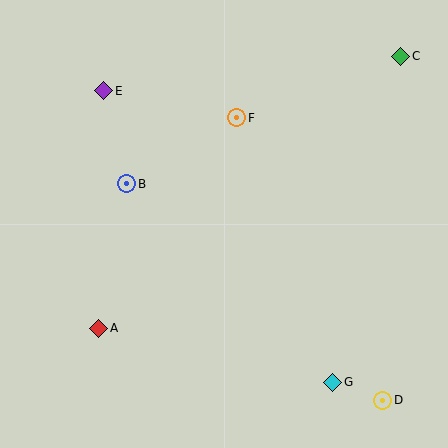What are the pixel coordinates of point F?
Point F is at (237, 118).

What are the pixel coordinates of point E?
Point E is at (104, 91).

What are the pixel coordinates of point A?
Point A is at (99, 328).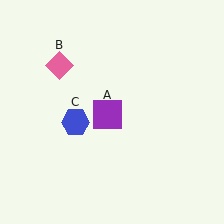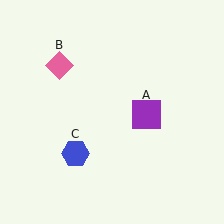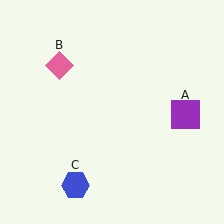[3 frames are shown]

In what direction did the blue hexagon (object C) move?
The blue hexagon (object C) moved down.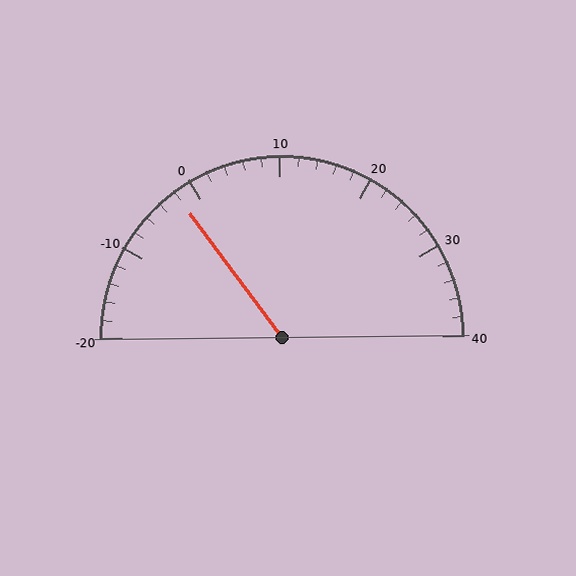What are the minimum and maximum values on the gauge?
The gauge ranges from -20 to 40.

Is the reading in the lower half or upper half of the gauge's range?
The reading is in the lower half of the range (-20 to 40).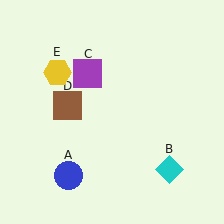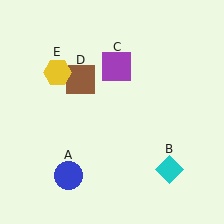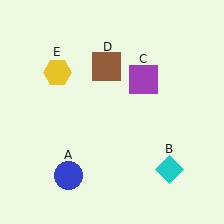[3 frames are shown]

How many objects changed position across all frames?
2 objects changed position: purple square (object C), brown square (object D).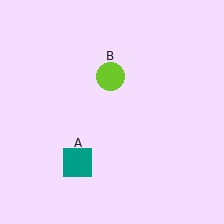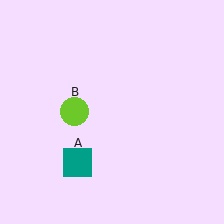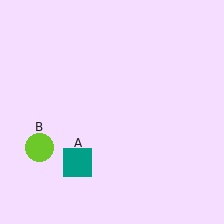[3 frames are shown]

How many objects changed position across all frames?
1 object changed position: lime circle (object B).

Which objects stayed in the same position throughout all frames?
Teal square (object A) remained stationary.